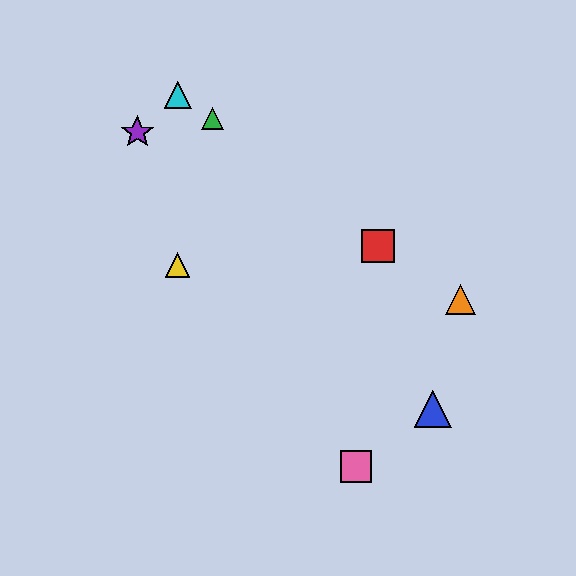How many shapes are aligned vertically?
2 shapes (the yellow triangle, the cyan triangle) are aligned vertically.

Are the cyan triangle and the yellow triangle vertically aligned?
Yes, both are at x≈178.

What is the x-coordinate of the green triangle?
The green triangle is at x≈213.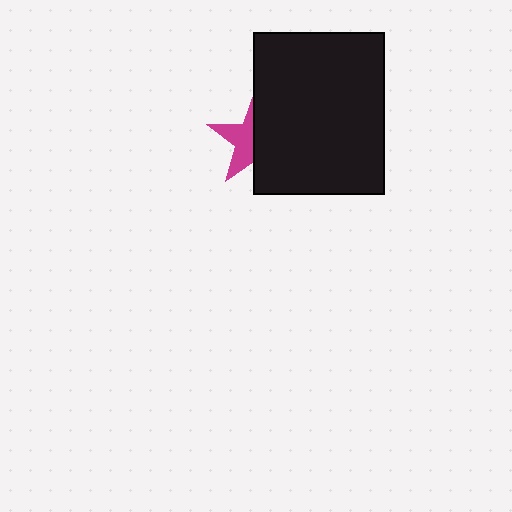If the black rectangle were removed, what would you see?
You would see the complete magenta star.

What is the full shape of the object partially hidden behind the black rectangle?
The partially hidden object is a magenta star.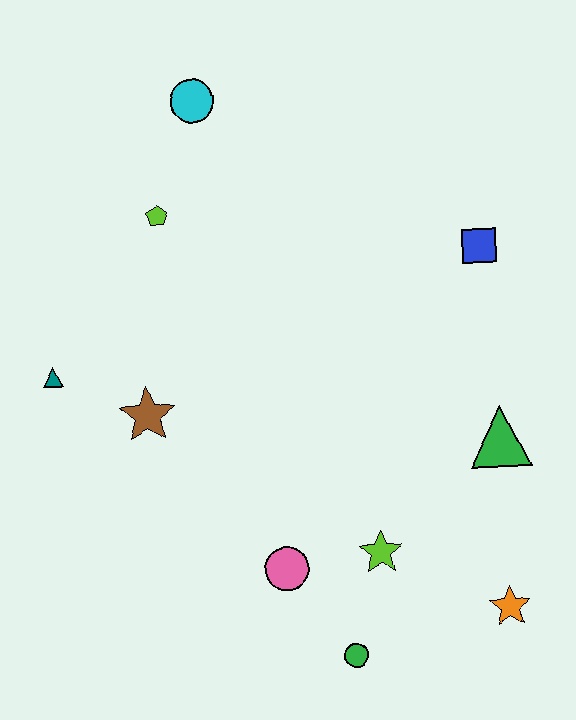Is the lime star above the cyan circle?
No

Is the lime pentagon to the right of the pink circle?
No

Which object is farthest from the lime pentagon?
The orange star is farthest from the lime pentagon.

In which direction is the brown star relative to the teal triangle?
The brown star is to the right of the teal triangle.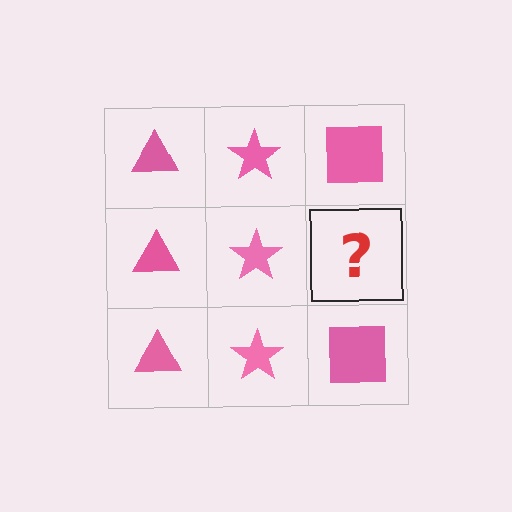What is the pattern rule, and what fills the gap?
The rule is that each column has a consistent shape. The gap should be filled with a pink square.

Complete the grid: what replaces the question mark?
The question mark should be replaced with a pink square.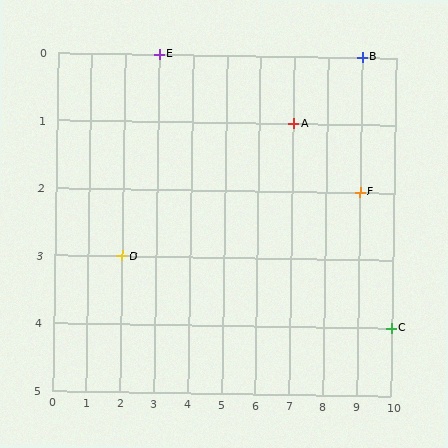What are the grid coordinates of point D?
Point D is at grid coordinates (2, 3).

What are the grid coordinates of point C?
Point C is at grid coordinates (10, 4).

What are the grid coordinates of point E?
Point E is at grid coordinates (3, 0).